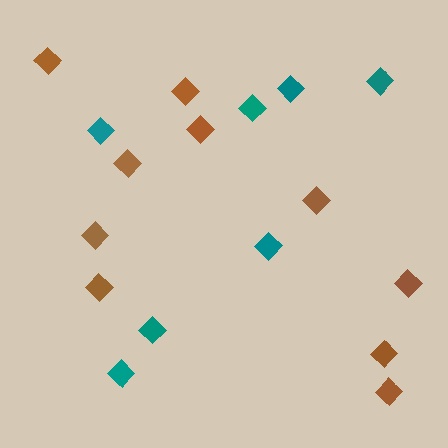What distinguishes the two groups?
There are 2 groups: one group of teal diamonds (7) and one group of brown diamonds (10).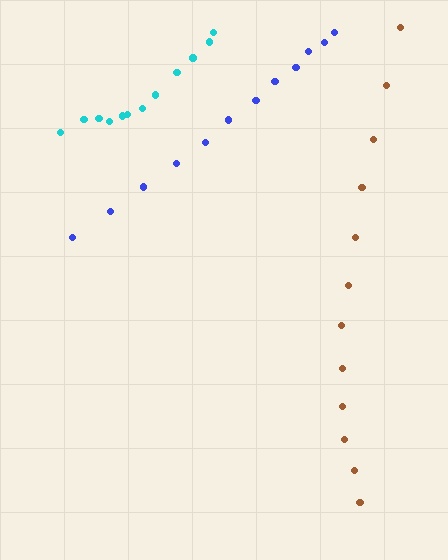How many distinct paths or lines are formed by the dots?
There are 3 distinct paths.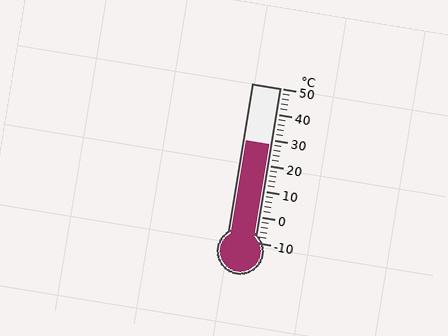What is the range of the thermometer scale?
The thermometer scale ranges from -10°C to 50°C.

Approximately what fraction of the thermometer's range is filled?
The thermometer is filled to approximately 65% of its range.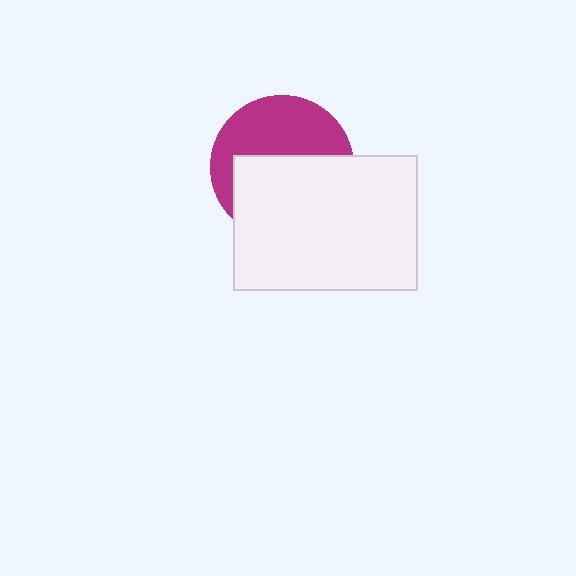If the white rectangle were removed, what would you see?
You would see the complete magenta circle.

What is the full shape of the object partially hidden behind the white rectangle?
The partially hidden object is a magenta circle.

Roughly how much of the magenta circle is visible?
About half of it is visible (roughly 47%).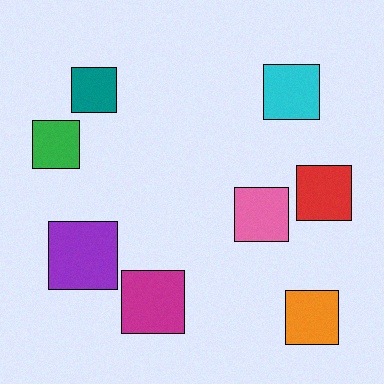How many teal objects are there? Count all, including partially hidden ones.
There is 1 teal object.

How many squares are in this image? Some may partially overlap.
There are 8 squares.